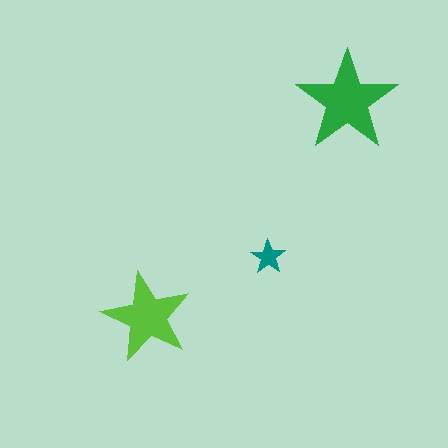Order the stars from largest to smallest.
the green one, the lime one, the teal one.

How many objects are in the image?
There are 3 objects in the image.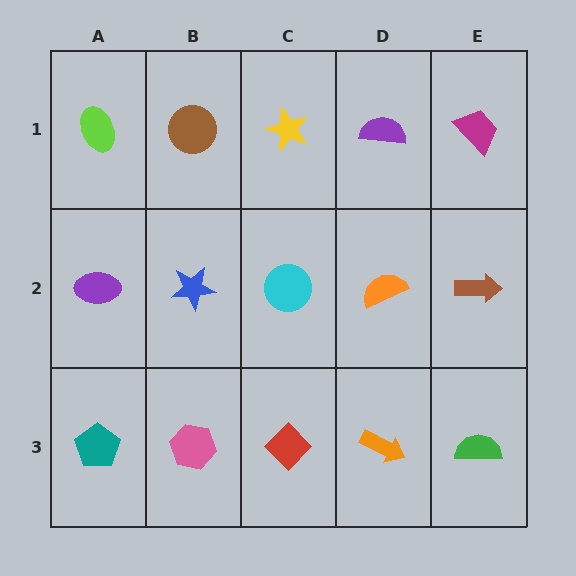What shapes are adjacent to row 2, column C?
A yellow star (row 1, column C), a red diamond (row 3, column C), a blue star (row 2, column B), an orange semicircle (row 2, column D).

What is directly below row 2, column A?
A teal pentagon.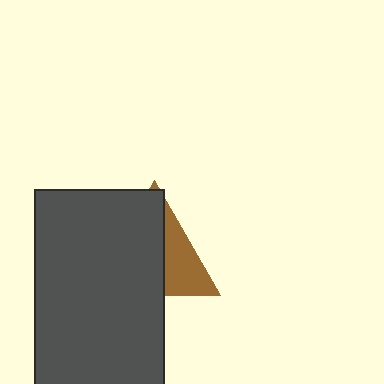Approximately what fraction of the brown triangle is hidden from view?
Roughly 64% of the brown triangle is hidden behind the dark gray rectangle.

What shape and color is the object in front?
The object in front is a dark gray rectangle.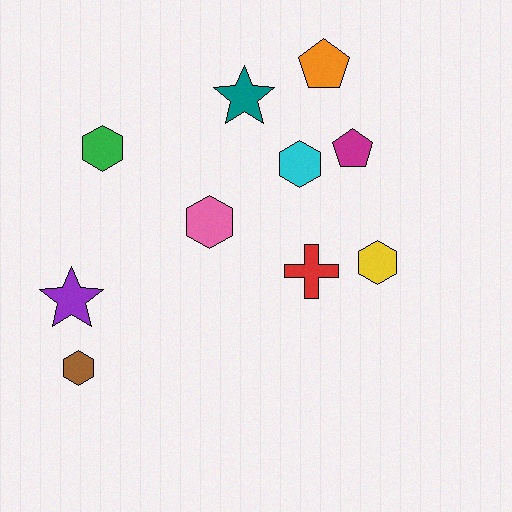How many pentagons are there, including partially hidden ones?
There are 2 pentagons.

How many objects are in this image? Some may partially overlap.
There are 10 objects.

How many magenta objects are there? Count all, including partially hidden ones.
There is 1 magenta object.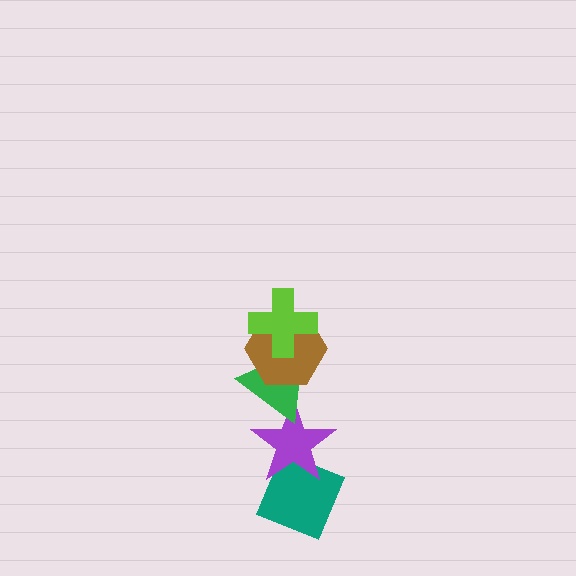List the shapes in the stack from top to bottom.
From top to bottom: the lime cross, the brown hexagon, the green triangle, the purple star, the teal diamond.